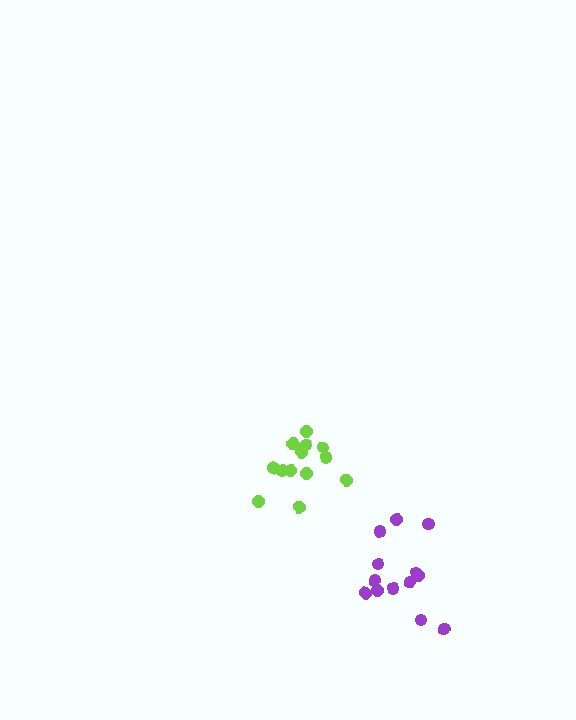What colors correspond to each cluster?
The clusters are colored: purple, lime.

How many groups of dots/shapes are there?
There are 2 groups.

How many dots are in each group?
Group 1: 13 dots, Group 2: 13 dots (26 total).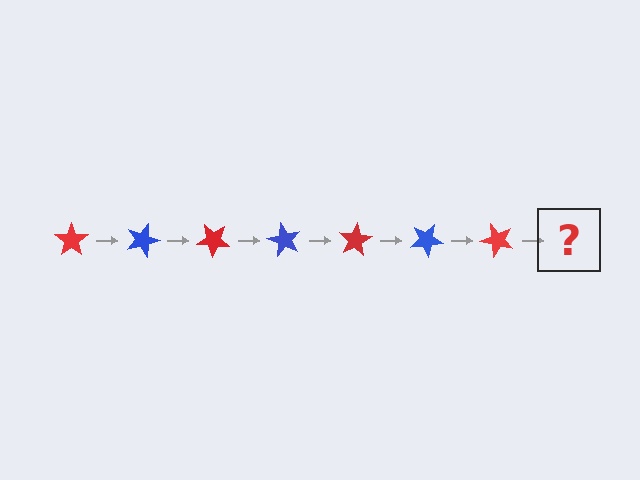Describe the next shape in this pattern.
It should be a blue star, rotated 140 degrees from the start.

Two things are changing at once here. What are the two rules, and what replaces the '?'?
The two rules are that it rotates 20 degrees each step and the color cycles through red and blue. The '?' should be a blue star, rotated 140 degrees from the start.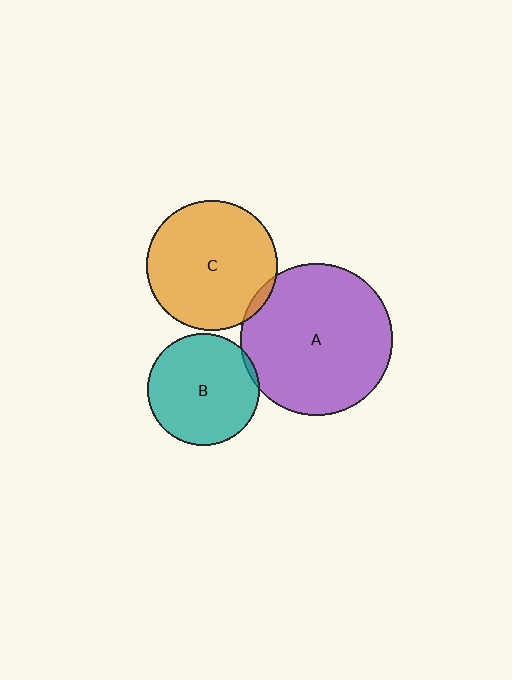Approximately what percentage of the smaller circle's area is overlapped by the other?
Approximately 5%.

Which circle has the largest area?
Circle A (purple).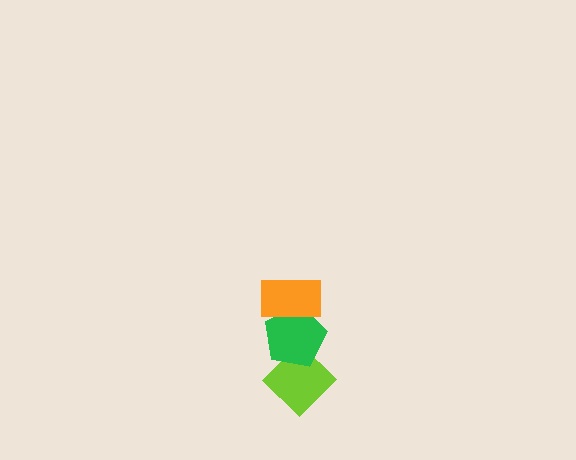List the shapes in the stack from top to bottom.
From top to bottom: the orange rectangle, the green pentagon, the lime diamond.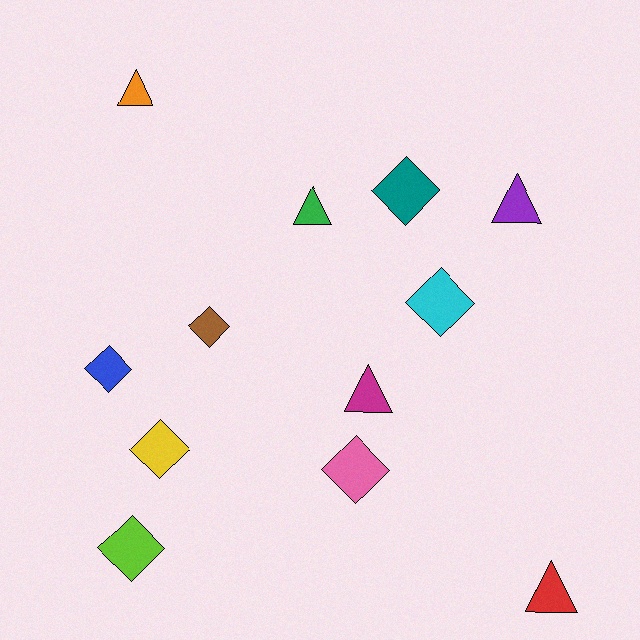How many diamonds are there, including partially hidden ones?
There are 7 diamonds.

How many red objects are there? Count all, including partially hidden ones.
There is 1 red object.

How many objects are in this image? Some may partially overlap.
There are 12 objects.